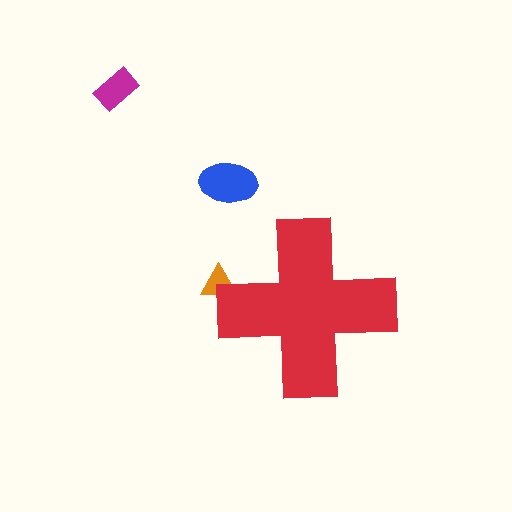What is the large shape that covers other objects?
A red cross.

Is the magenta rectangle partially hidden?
No, the magenta rectangle is fully visible.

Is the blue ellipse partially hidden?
No, the blue ellipse is fully visible.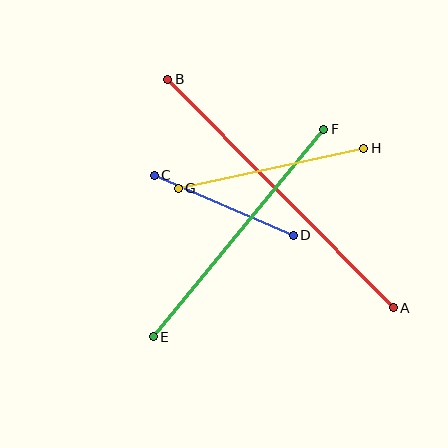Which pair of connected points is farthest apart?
Points A and B are farthest apart.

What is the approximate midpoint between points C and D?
The midpoint is at approximately (224, 205) pixels.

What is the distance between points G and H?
The distance is approximately 190 pixels.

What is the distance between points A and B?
The distance is approximately 321 pixels.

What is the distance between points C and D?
The distance is approximately 151 pixels.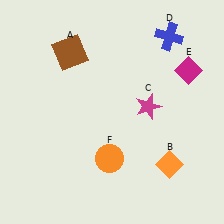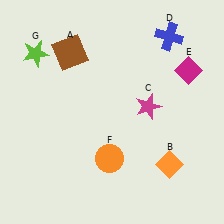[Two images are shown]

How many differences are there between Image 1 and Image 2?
There is 1 difference between the two images.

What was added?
A lime star (G) was added in Image 2.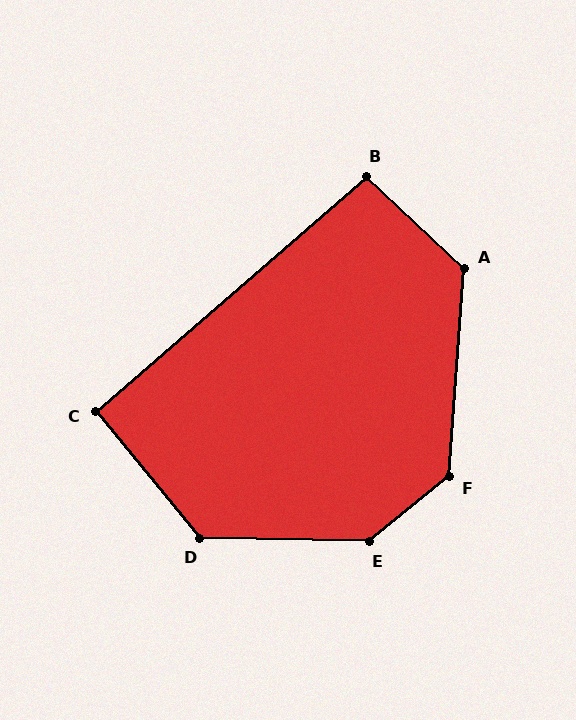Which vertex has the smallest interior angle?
C, at approximately 92 degrees.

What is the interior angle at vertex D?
Approximately 130 degrees (obtuse).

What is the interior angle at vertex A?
Approximately 129 degrees (obtuse).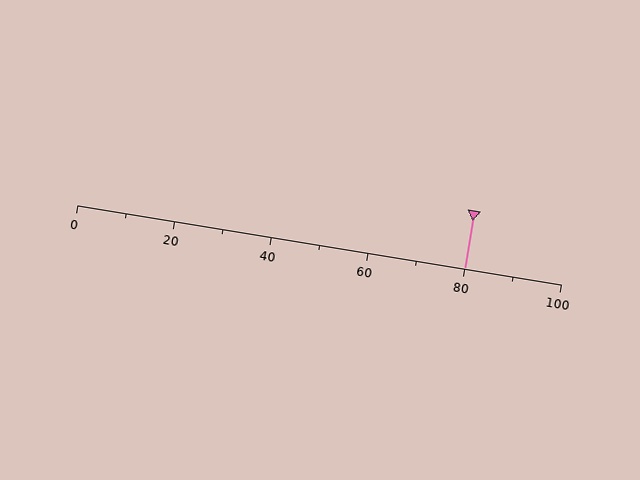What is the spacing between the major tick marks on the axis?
The major ticks are spaced 20 apart.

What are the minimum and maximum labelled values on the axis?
The axis runs from 0 to 100.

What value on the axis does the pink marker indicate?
The marker indicates approximately 80.